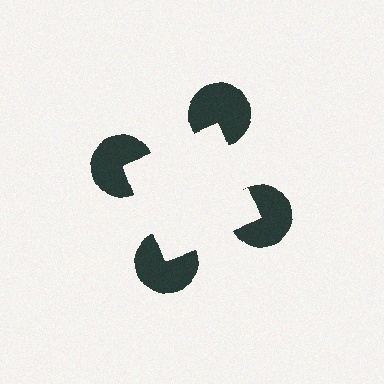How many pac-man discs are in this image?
There are 4 — one at each vertex of the illusory square.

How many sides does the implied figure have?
4 sides.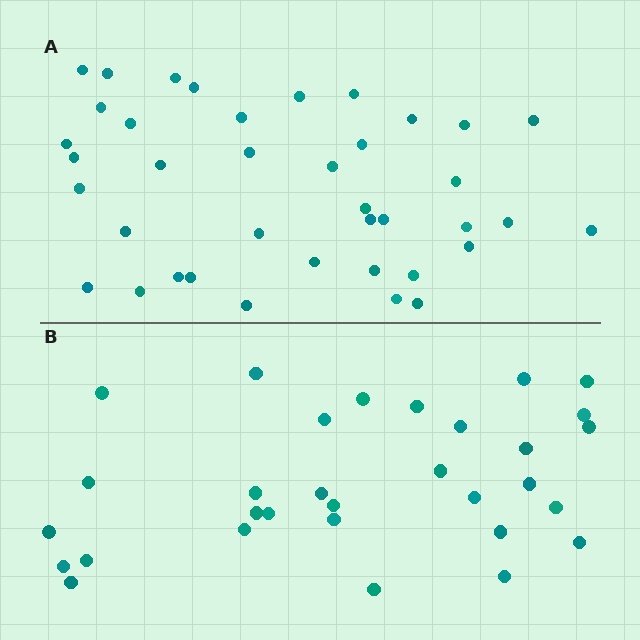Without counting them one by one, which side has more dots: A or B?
Region A (the top region) has more dots.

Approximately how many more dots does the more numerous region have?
Region A has roughly 8 or so more dots than region B.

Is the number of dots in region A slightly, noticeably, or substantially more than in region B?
Region A has noticeably more, but not dramatically so. The ratio is roughly 1.3 to 1.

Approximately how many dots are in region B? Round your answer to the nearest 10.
About 30 dots. (The exact count is 31, which rounds to 30.)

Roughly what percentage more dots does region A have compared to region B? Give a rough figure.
About 25% more.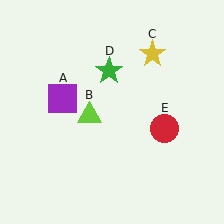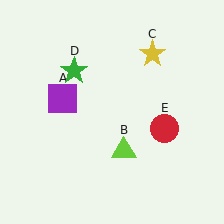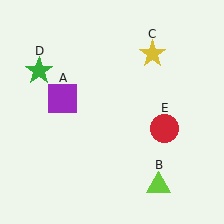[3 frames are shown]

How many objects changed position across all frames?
2 objects changed position: lime triangle (object B), green star (object D).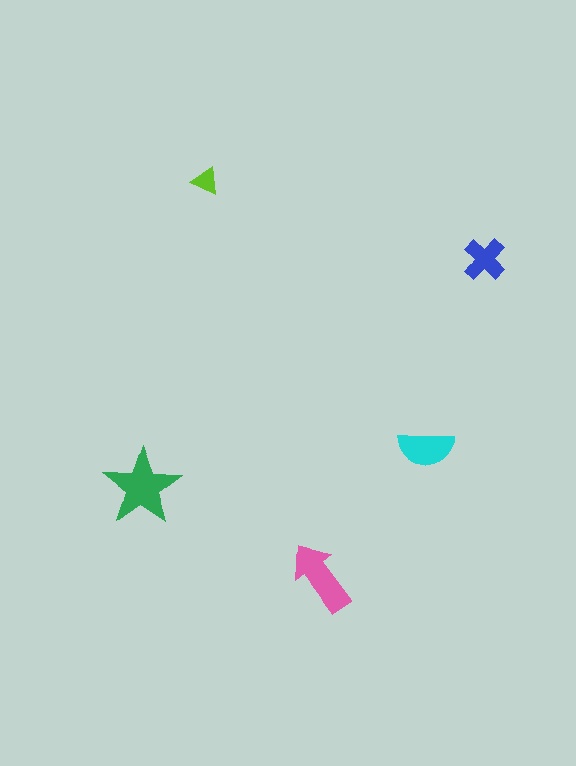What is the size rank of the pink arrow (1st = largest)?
2nd.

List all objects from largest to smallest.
The green star, the pink arrow, the cyan semicircle, the blue cross, the lime triangle.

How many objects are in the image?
There are 5 objects in the image.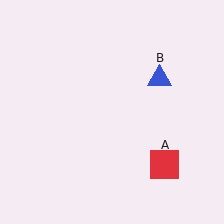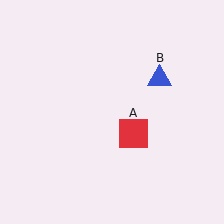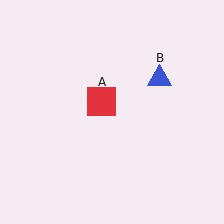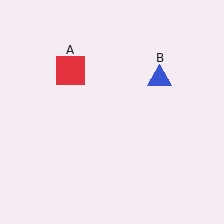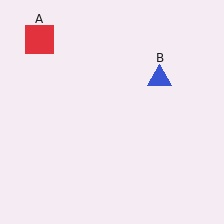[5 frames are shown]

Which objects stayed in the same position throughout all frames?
Blue triangle (object B) remained stationary.